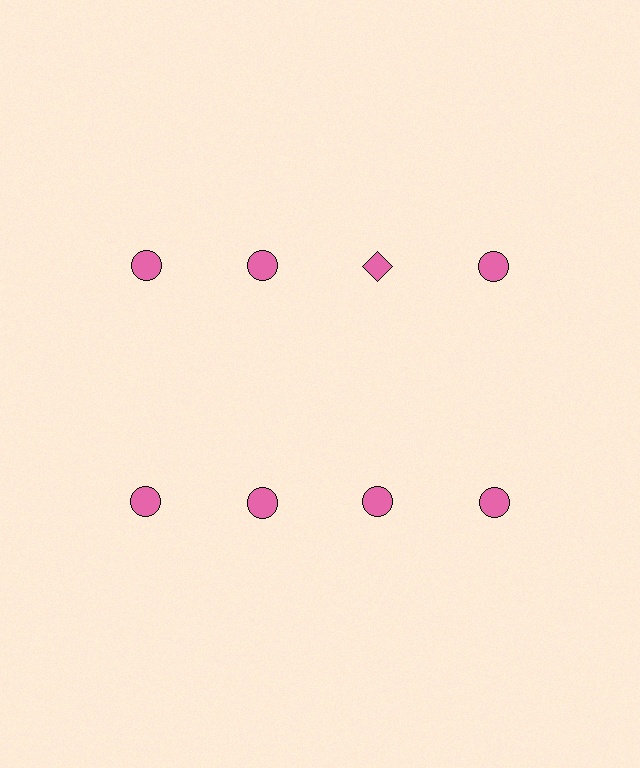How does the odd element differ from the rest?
It has a different shape: diamond instead of circle.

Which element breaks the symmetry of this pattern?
The pink diamond in the top row, center column breaks the symmetry. All other shapes are pink circles.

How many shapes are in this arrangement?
There are 8 shapes arranged in a grid pattern.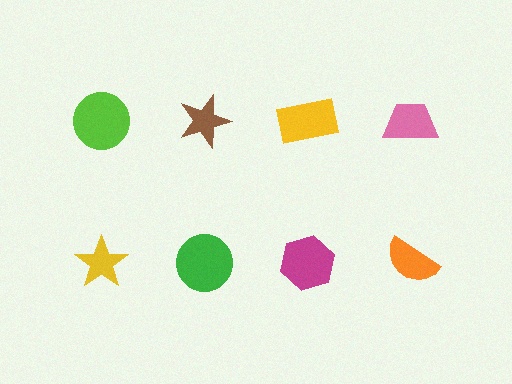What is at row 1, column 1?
A lime circle.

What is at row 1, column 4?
A pink trapezoid.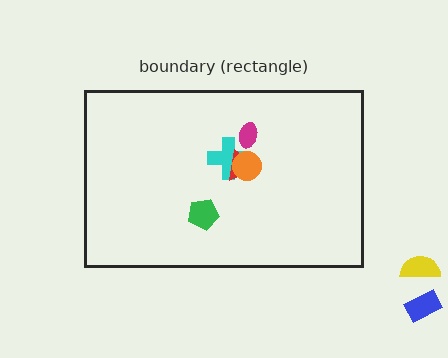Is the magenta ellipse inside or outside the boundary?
Inside.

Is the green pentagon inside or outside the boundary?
Inside.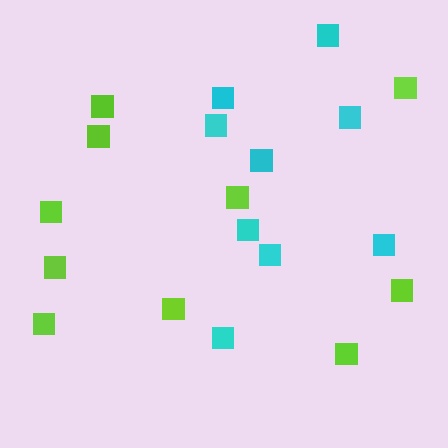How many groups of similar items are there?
There are 2 groups: one group of lime squares (10) and one group of cyan squares (9).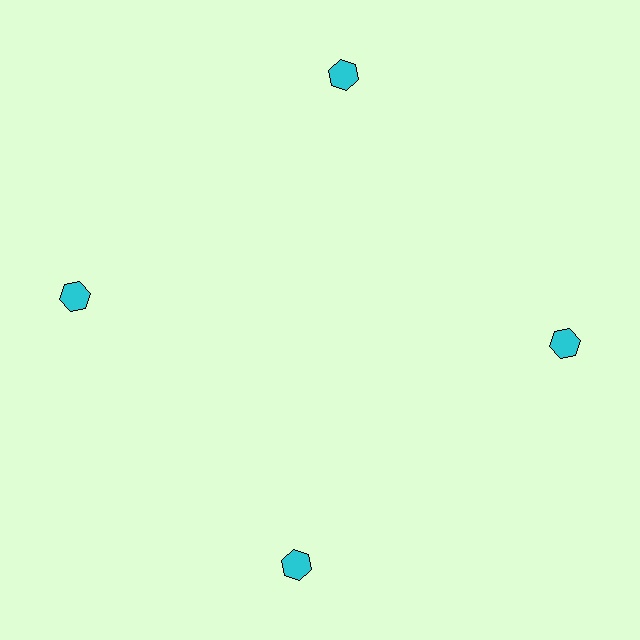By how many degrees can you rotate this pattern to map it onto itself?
The pattern maps onto itself every 90 degrees of rotation.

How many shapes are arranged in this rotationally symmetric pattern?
There are 4 shapes, arranged in 4 groups of 1.